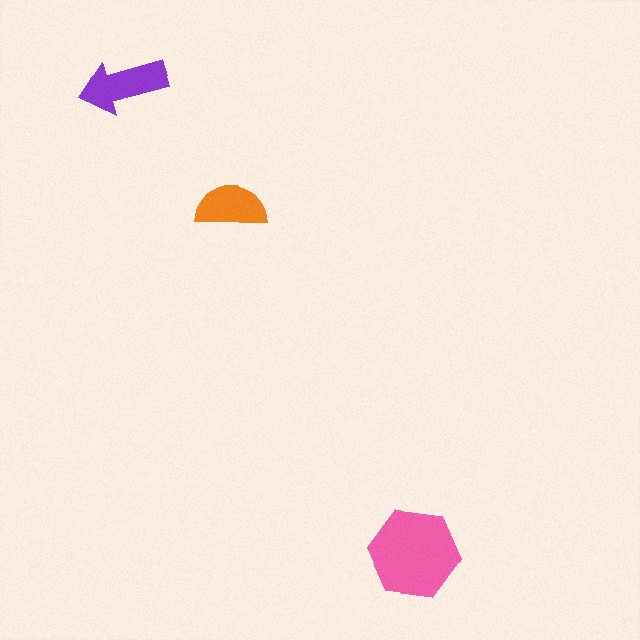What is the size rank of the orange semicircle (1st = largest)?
3rd.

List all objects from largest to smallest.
The pink hexagon, the purple arrow, the orange semicircle.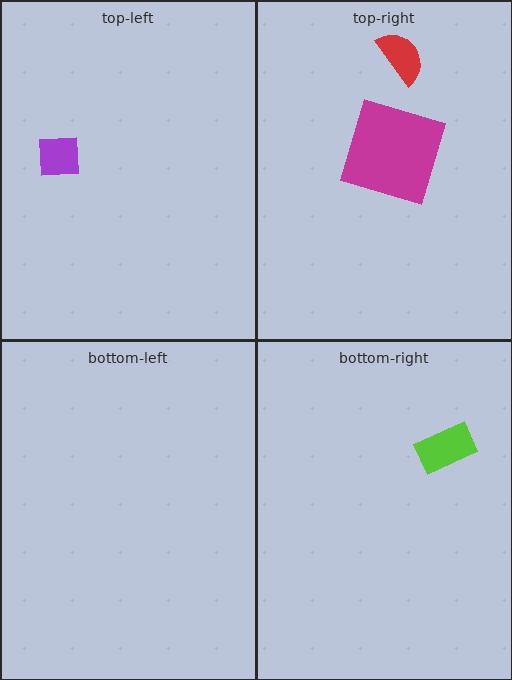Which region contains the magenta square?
The top-right region.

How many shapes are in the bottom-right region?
1.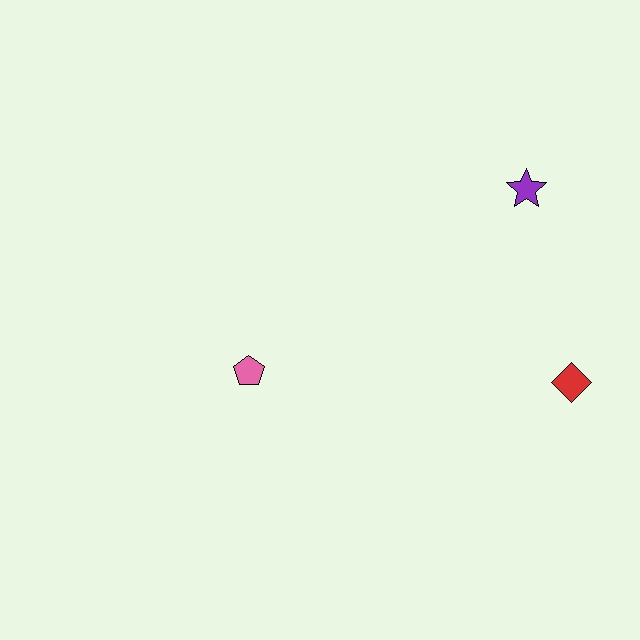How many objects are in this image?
There are 3 objects.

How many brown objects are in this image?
There are no brown objects.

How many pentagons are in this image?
There is 1 pentagon.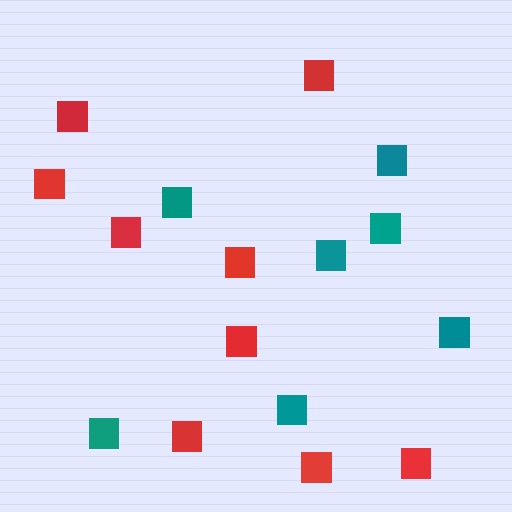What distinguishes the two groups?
There are 2 groups: one group of teal squares (7) and one group of red squares (9).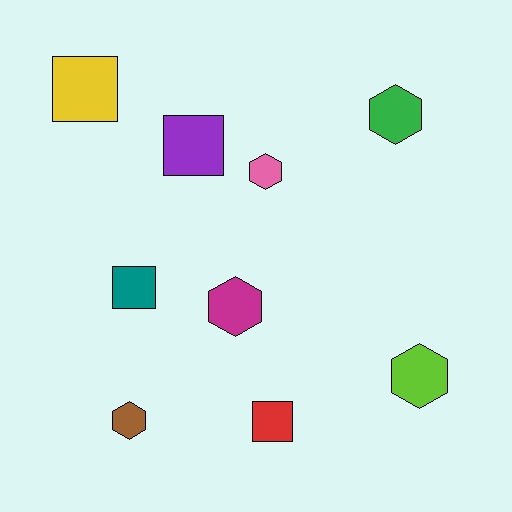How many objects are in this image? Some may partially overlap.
There are 9 objects.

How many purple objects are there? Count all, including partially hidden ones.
There is 1 purple object.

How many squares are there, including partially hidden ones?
There are 4 squares.